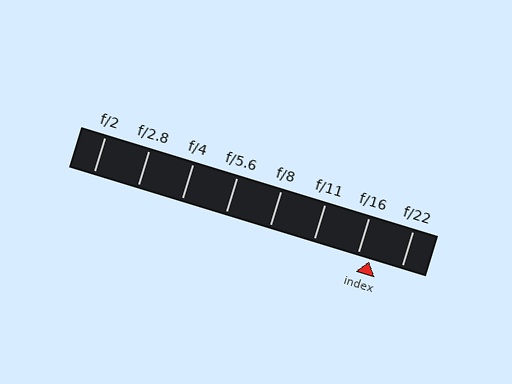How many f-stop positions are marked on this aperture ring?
There are 8 f-stop positions marked.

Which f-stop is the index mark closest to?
The index mark is closest to f/16.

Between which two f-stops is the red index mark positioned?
The index mark is between f/16 and f/22.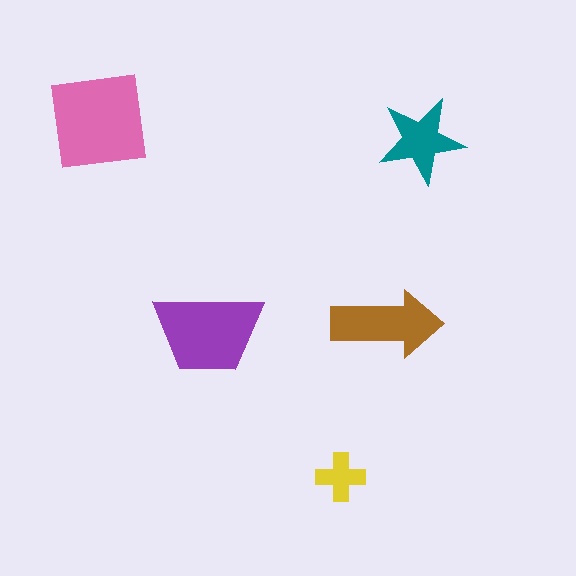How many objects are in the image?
There are 5 objects in the image.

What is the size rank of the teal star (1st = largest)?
4th.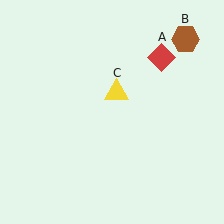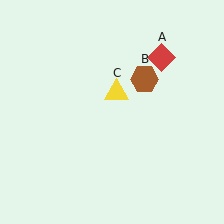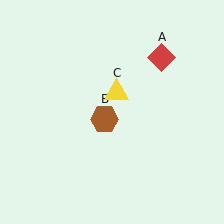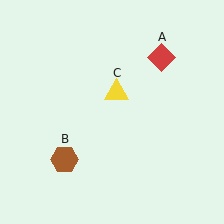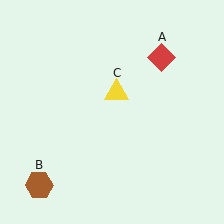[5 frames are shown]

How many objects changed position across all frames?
1 object changed position: brown hexagon (object B).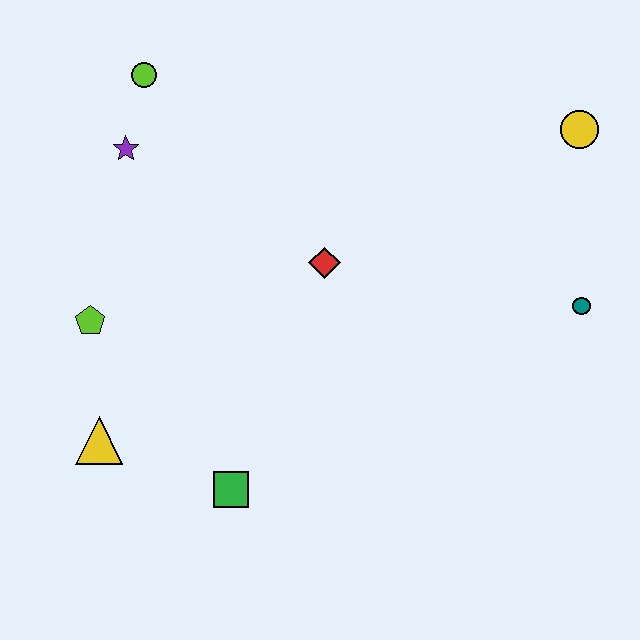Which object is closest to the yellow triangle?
The lime pentagon is closest to the yellow triangle.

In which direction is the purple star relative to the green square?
The purple star is above the green square.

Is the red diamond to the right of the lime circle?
Yes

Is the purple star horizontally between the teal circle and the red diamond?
No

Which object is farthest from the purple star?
The teal circle is farthest from the purple star.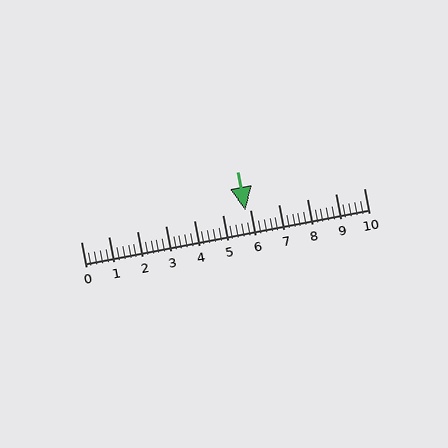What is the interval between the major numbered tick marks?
The major tick marks are spaced 1 units apart.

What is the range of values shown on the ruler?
The ruler shows values from 0 to 10.